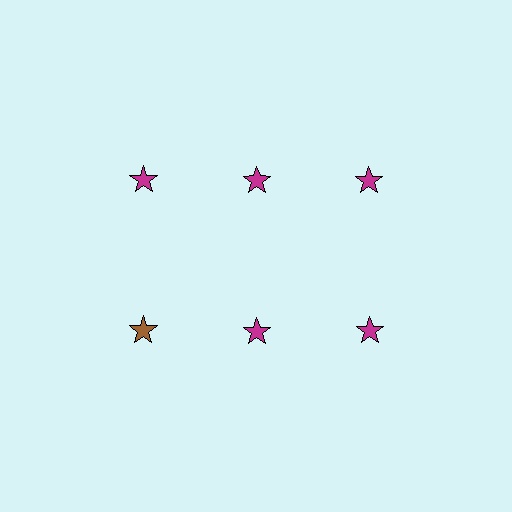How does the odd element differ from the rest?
It has a different color: brown instead of magenta.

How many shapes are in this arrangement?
There are 6 shapes arranged in a grid pattern.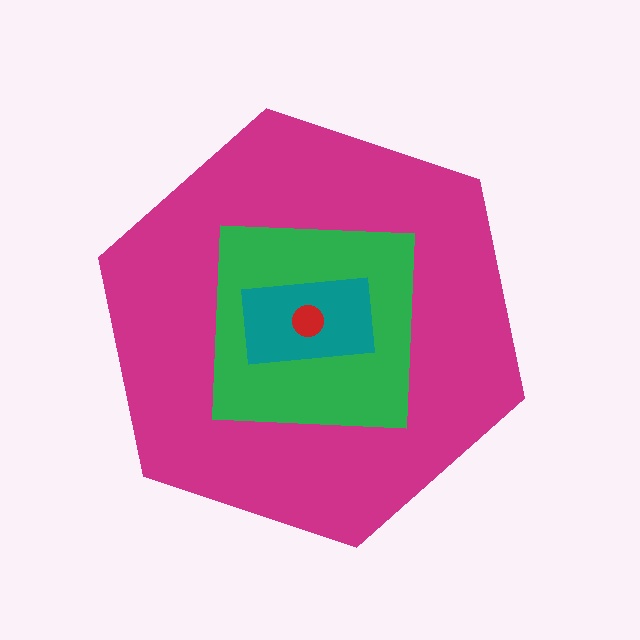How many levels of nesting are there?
4.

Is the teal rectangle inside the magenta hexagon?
Yes.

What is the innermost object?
The red circle.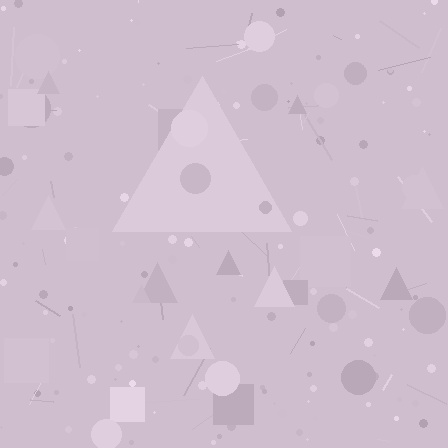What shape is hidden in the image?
A triangle is hidden in the image.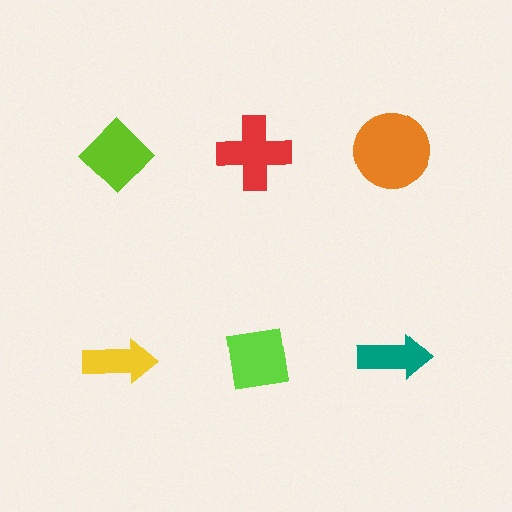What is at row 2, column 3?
A teal arrow.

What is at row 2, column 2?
A lime square.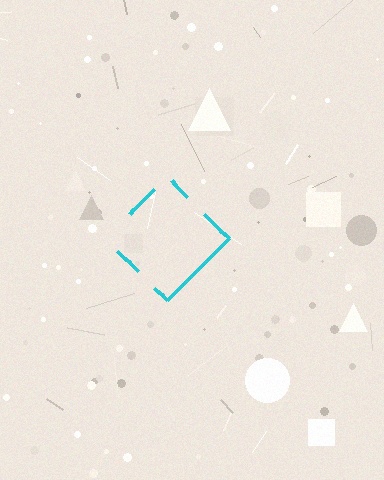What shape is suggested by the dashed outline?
The dashed outline suggests a diamond.